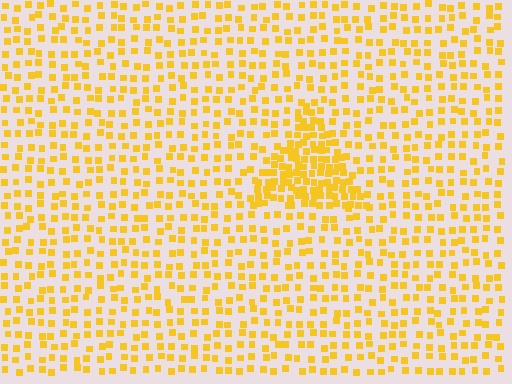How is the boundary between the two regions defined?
The boundary is defined by a change in element density (approximately 2.3x ratio). All elements are the same color, size, and shape.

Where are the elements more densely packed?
The elements are more densely packed inside the triangle boundary.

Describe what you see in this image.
The image contains small yellow elements arranged at two different densities. A triangle-shaped region is visible where the elements are more densely packed than the surrounding area.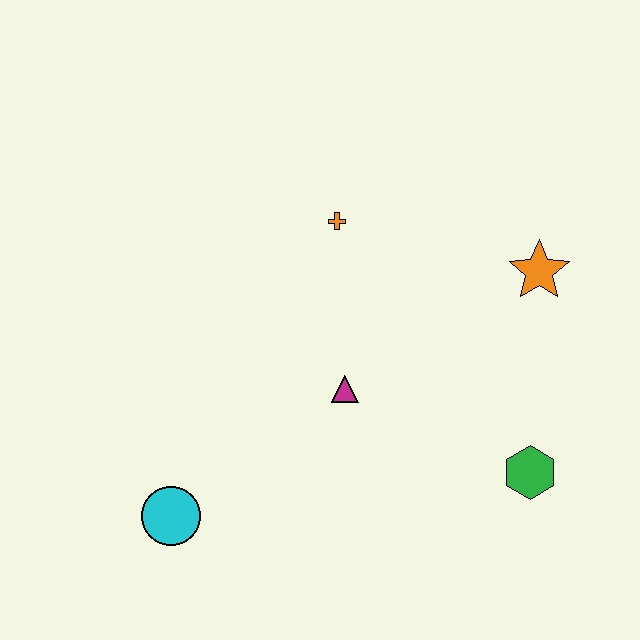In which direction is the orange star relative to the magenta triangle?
The orange star is to the right of the magenta triangle.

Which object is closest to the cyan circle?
The magenta triangle is closest to the cyan circle.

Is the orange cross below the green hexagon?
No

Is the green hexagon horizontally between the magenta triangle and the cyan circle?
No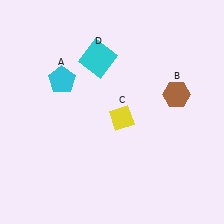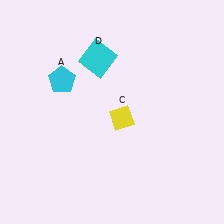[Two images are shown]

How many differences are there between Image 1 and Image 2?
There is 1 difference between the two images.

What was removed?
The brown hexagon (B) was removed in Image 2.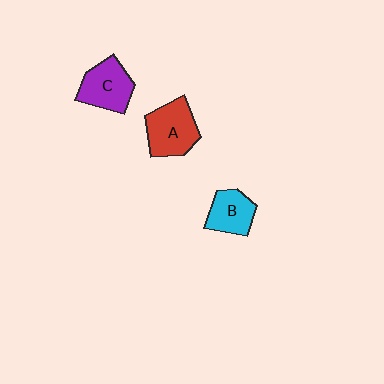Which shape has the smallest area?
Shape B (cyan).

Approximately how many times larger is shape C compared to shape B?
Approximately 1.2 times.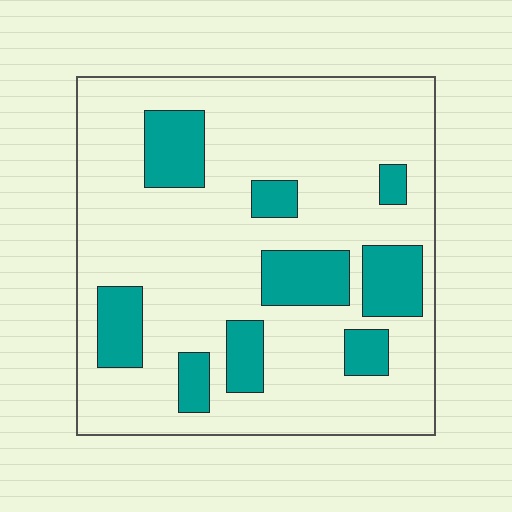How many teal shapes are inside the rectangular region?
9.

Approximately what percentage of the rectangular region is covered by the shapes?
Approximately 20%.